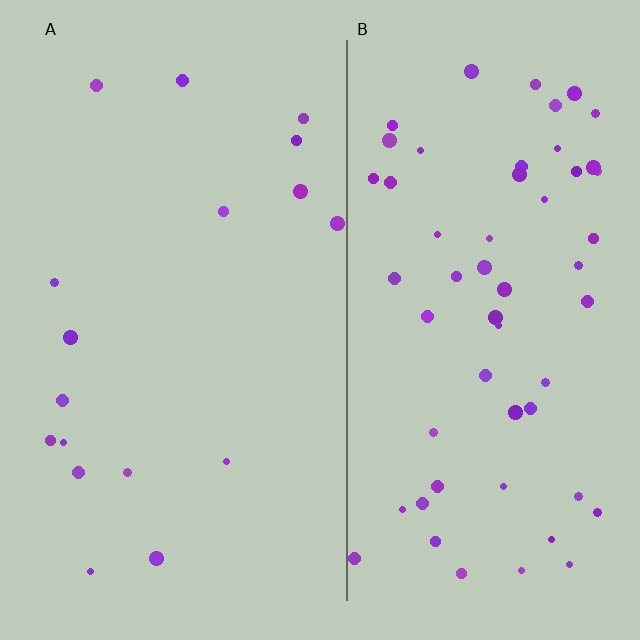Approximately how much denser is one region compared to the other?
Approximately 3.3× — region B over region A.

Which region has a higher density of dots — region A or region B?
B (the right).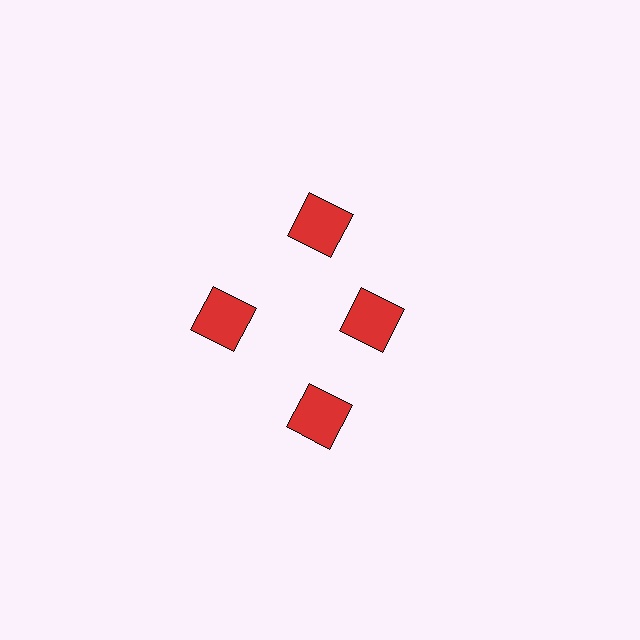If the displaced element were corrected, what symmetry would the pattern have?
It would have 4-fold rotational symmetry — the pattern would map onto itself every 90 degrees.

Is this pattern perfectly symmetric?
No. The 4 red squares are arranged in a ring, but one element near the 3 o'clock position is pulled inward toward the center, breaking the 4-fold rotational symmetry.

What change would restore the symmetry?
The symmetry would be restored by moving it outward, back onto the ring so that all 4 squares sit at equal angles and equal distance from the center.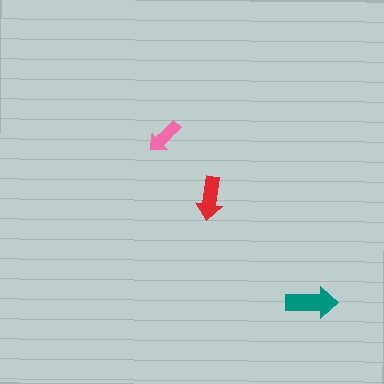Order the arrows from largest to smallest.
the teal one, the red one, the pink one.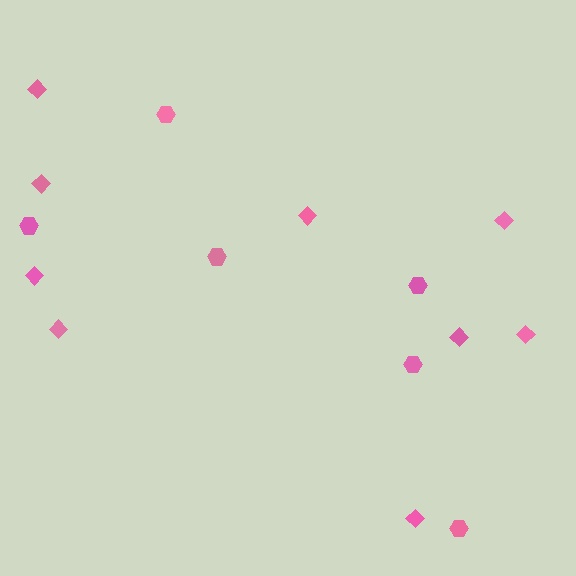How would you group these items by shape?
There are 2 groups: one group of diamonds (9) and one group of hexagons (6).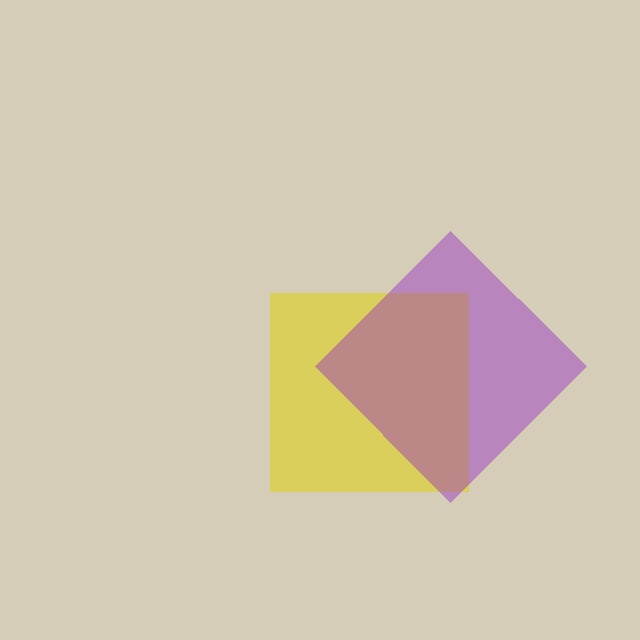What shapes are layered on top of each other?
The layered shapes are: a yellow square, a purple diamond.